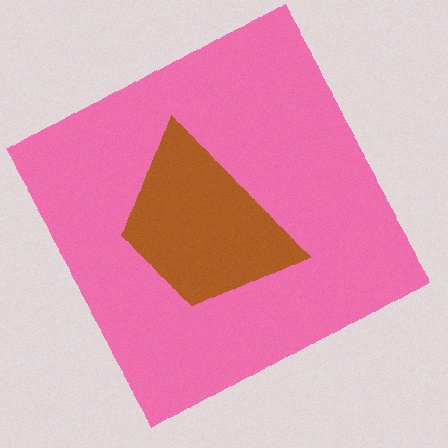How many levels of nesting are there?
2.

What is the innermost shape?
The brown trapezoid.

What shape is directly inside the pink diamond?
The brown trapezoid.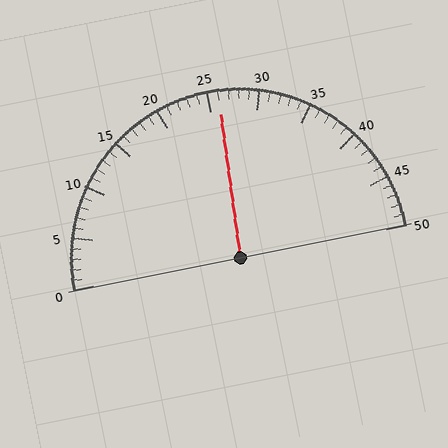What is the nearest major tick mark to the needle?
The nearest major tick mark is 25.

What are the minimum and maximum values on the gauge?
The gauge ranges from 0 to 50.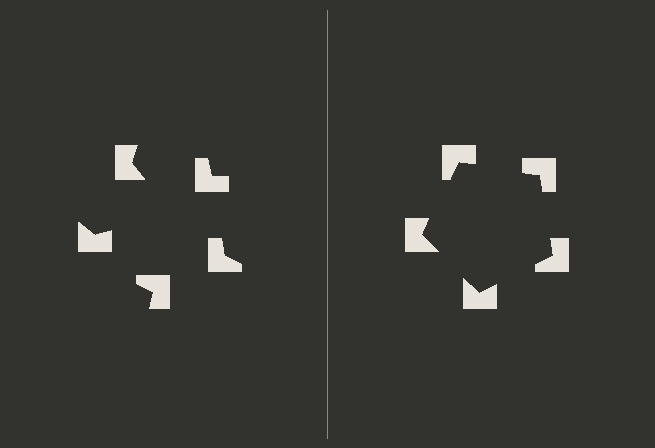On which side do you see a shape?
An illusory pentagon appears on the right side. On the left side the wedge cuts are rotated, so no coherent shape forms.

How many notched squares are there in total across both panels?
10 — 5 on each side.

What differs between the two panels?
The notched squares are positioned identically on both sides; only the wedge orientations differ. On the right they align to a pentagon; on the left they are misaligned.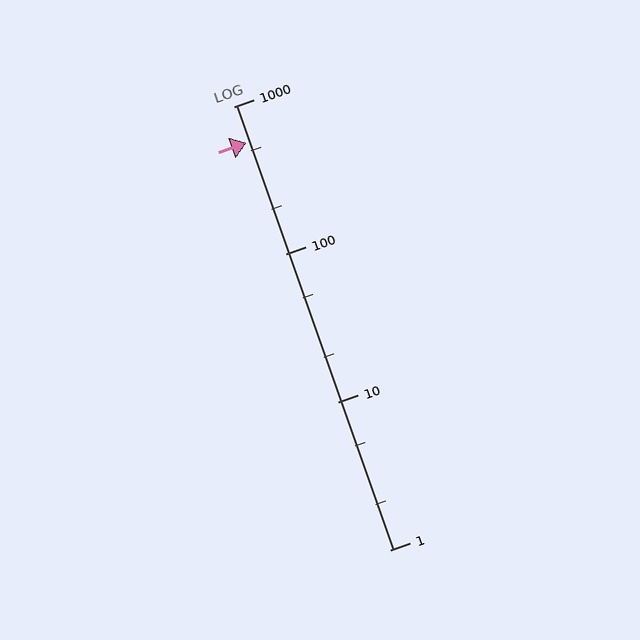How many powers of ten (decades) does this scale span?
The scale spans 3 decades, from 1 to 1000.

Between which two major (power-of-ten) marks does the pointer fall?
The pointer is between 100 and 1000.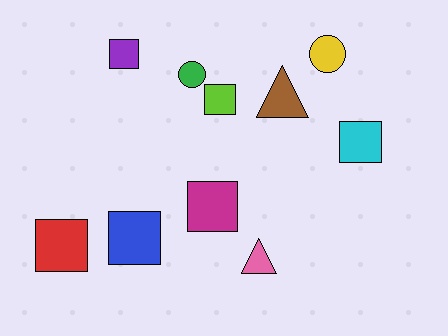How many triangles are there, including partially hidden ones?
There are 2 triangles.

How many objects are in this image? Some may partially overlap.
There are 10 objects.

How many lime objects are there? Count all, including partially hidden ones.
There is 1 lime object.